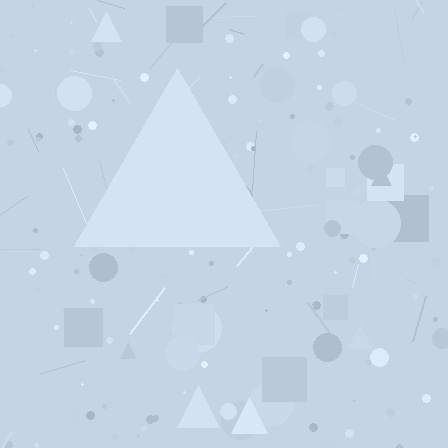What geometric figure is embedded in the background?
A triangle is embedded in the background.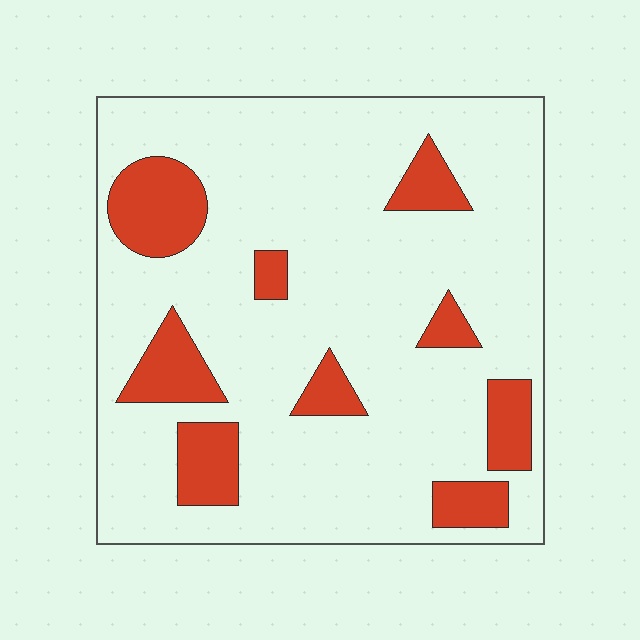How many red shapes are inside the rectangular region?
9.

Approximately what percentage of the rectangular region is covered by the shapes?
Approximately 20%.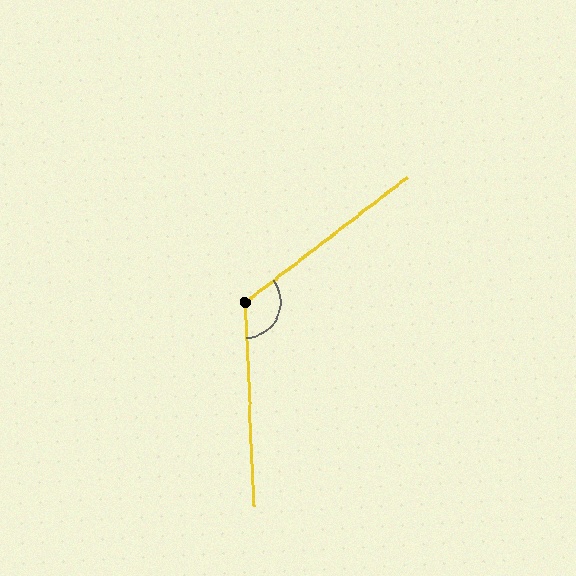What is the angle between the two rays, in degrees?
Approximately 125 degrees.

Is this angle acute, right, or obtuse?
It is obtuse.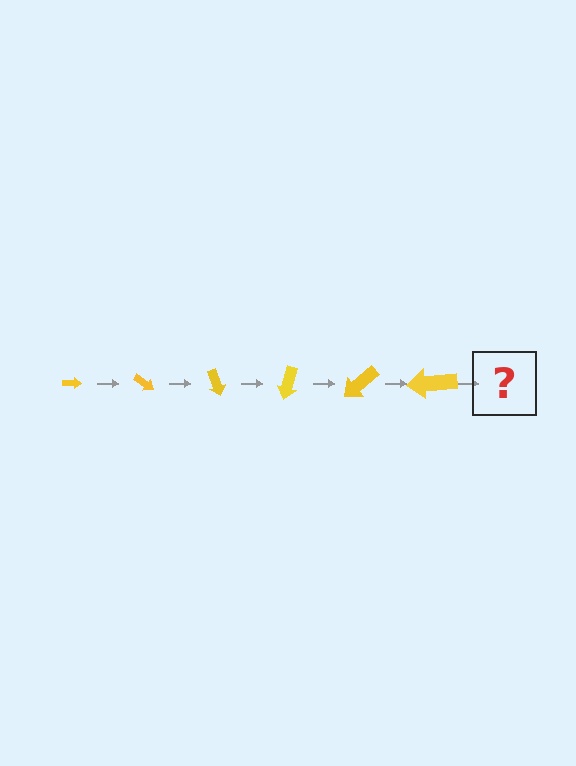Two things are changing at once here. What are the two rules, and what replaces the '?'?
The two rules are that the arrow grows larger each step and it rotates 35 degrees each step. The '?' should be an arrow, larger than the previous one and rotated 210 degrees from the start.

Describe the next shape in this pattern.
It should be an arrow, larger than the previous one and rotated 210 degrees from the start.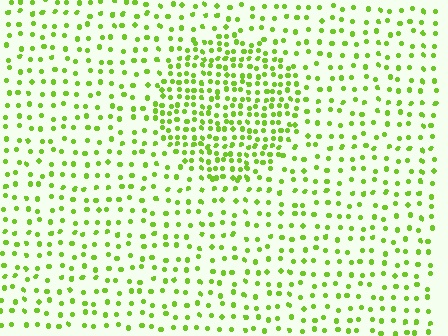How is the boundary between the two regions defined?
The boundary is defined by a change in element density (approximately 2.1x ratio). All elements are the same color, size, and shape.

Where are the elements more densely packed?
The elements are more densely packed inside the circle boundary.